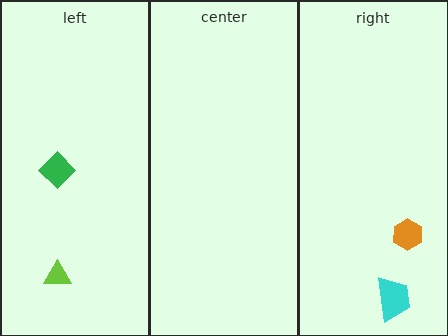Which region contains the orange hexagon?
The right region.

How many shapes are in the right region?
2.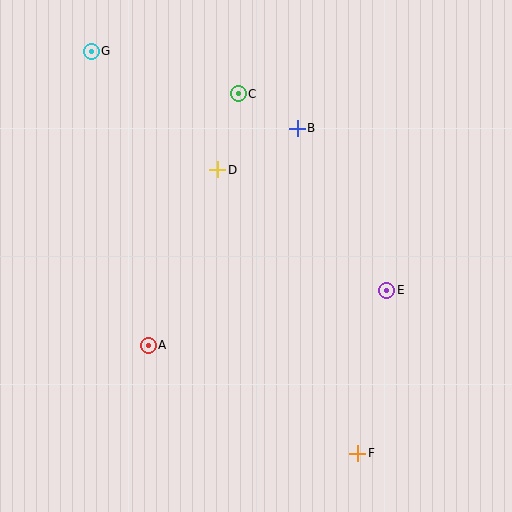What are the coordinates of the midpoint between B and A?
The midpoint between B and A is at (223, 237).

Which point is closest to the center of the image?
Point D at (218, 170) is closest to the center.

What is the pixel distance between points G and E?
The distance between G and E is 380 pixels.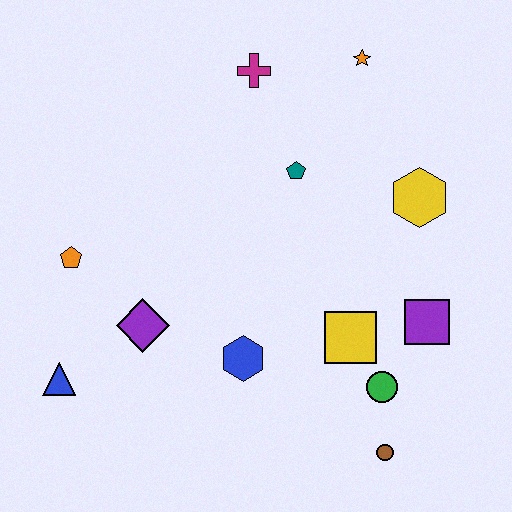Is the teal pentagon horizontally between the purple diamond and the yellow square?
Yes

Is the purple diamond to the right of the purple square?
No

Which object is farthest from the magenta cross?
The brown circle is farthest from the magenta cross.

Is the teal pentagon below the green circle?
No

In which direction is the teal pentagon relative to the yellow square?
The teal pentagon is above the yellow square.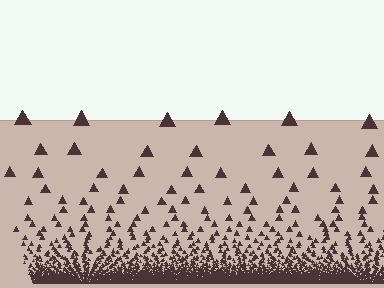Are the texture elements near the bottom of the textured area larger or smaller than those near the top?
Smaller. The gradient is inverted — elements near the bottom are smaller and denser.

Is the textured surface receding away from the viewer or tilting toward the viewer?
The surface appears to tilt toward the viewer. Texture elements get larger and sparser toward the top.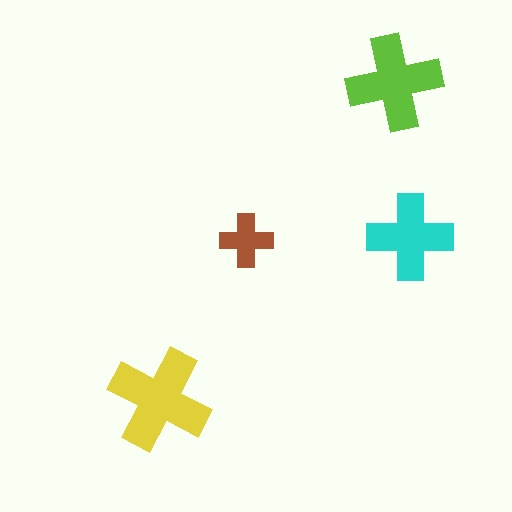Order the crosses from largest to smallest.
the yellow one, the lime one, the cyan one, the brown one.